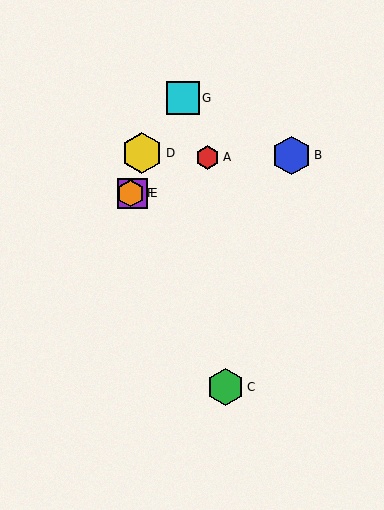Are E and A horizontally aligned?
No, E is at y≈193 and A is at y≈157.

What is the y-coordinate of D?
Object D is at y≈153.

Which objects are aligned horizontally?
Objects E, F are aligned horizontally.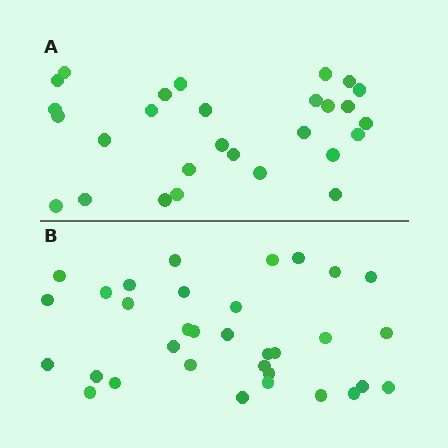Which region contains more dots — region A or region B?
Region B (the bottom region) has more dots.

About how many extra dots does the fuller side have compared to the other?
Region B has about 5 more dots than region A.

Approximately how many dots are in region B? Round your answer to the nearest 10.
About 30 dots. (The exact count is 33, which rounds to 30.)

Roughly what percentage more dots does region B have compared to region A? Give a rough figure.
About 20% more.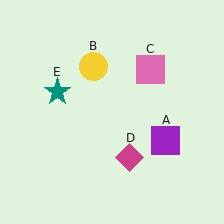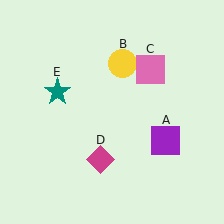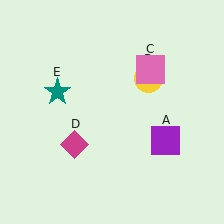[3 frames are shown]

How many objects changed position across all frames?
2 objects changed position: yellow circle (object B), magenta diamond (object D).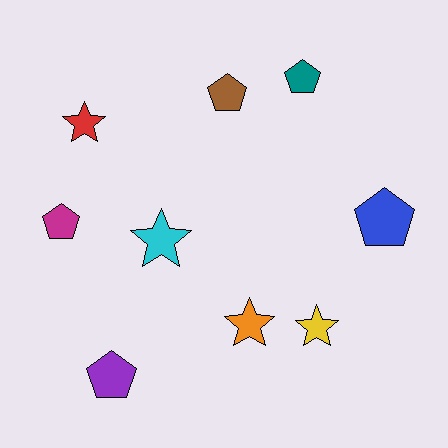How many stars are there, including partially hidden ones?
There are 4 stars.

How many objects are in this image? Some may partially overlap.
There are 9 objects.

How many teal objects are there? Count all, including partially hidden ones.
There is 1 teal object.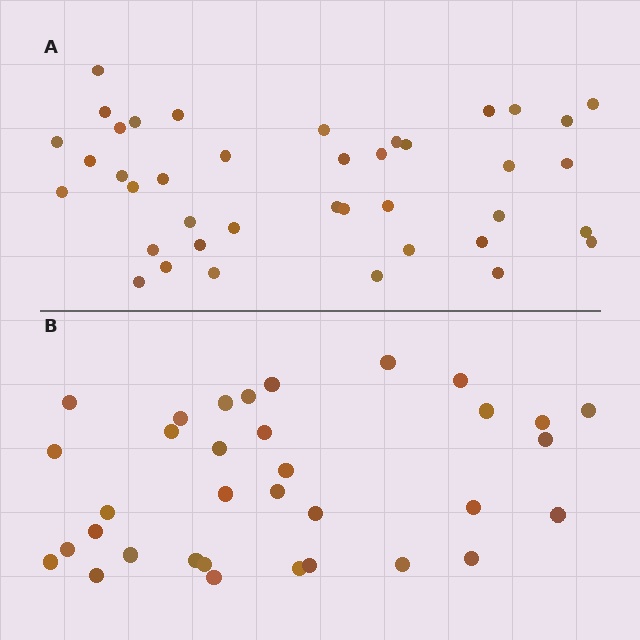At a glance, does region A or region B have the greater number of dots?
Region A (the top region) has more dots.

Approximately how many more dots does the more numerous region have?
Region A has about 6 more dots than region B.